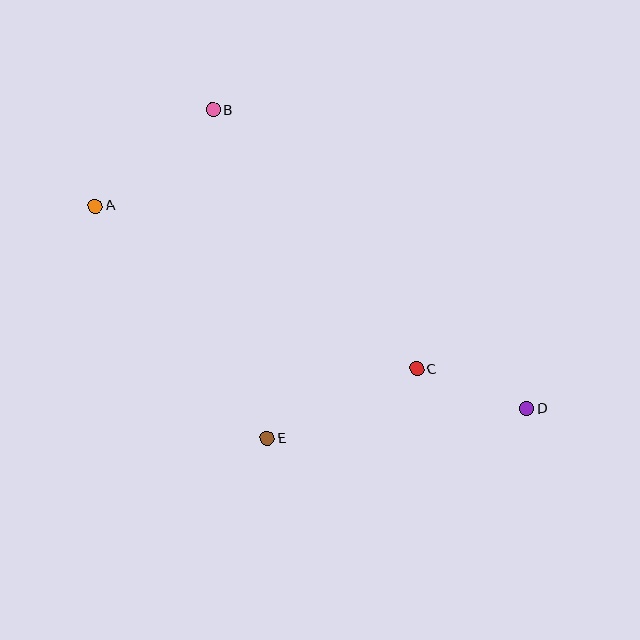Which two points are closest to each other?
Points C and D are closest to each other.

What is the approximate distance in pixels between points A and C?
The distance between A and C is approximately 360 pixels.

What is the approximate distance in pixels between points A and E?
The distance between A and E is approximately 289 pixels.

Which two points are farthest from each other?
Points A and D are farthest from each other.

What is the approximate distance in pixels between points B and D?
The distance between B and D is approximately 433 pixels.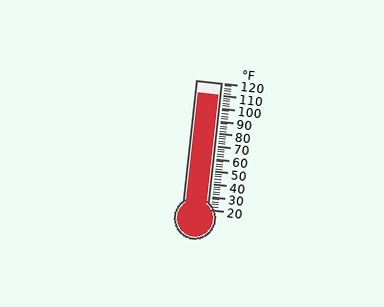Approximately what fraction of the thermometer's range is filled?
The thermometer is filled to approximately 90% of its range.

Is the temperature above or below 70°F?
The temperature is above 70°F.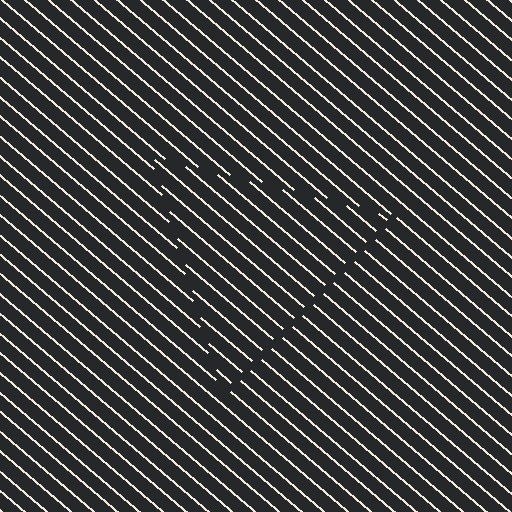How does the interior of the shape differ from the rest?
The interior of the shape contains the same grating, shifted by half a period — the contour is defined by the phase discontinuity where line-ends from the inner and outer gratings abut.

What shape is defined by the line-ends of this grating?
An illusory triangle. The interior of the shape contains the same grating, shifted by half a period — the contour is defined by the phase discontinuity where line-ends from the inner and outer gratings abut.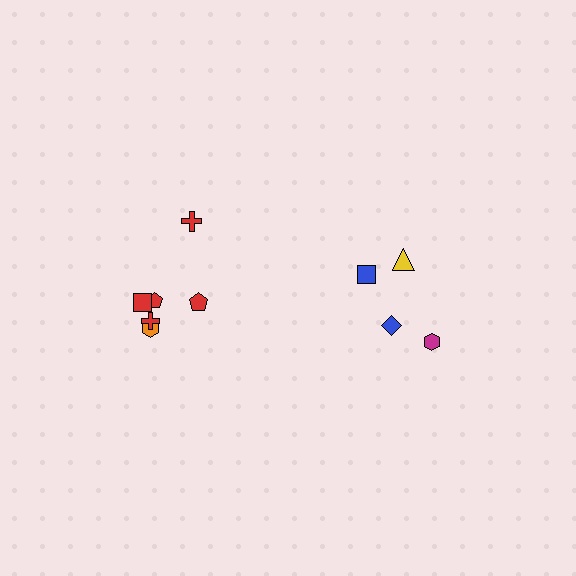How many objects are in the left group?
There are 6 objects.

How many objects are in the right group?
There are 4 objects.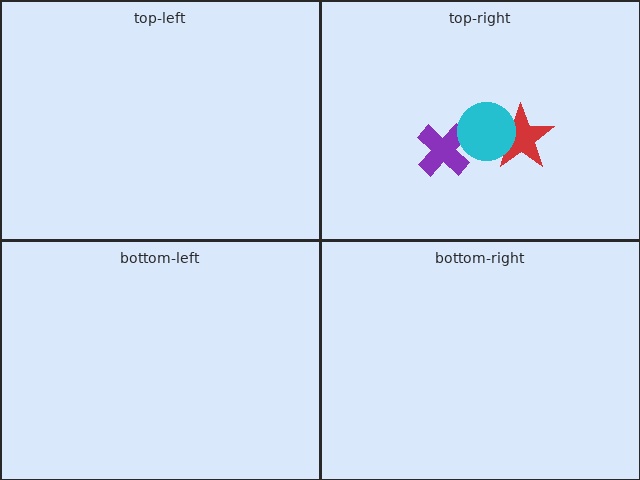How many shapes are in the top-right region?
3.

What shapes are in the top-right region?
The purple cross, the red star, the cyan circle.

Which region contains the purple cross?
The top-right region.